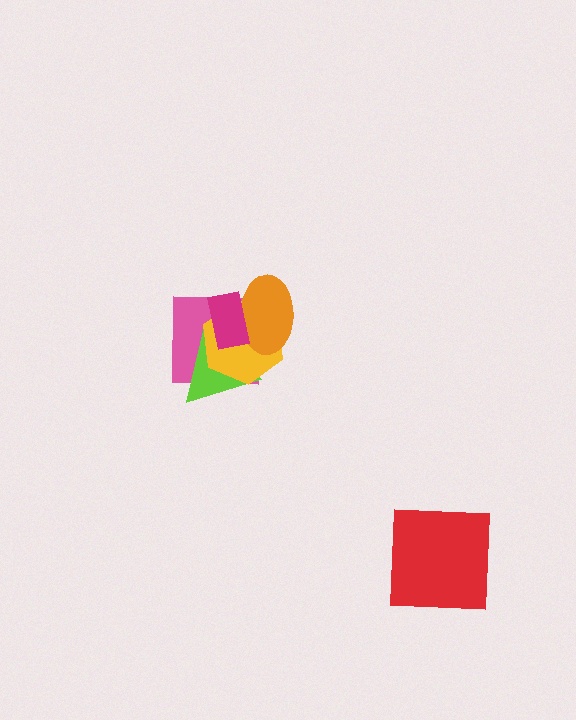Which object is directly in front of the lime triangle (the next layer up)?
The yellow hexagon is directly in front of the lime triangle.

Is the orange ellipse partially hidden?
Yes, it is partially covered by another shape.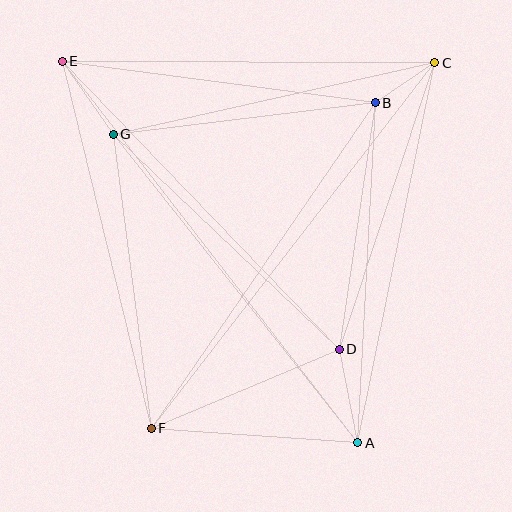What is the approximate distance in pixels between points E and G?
The distance between E and G is approximately 89 pixels.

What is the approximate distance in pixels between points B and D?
The distance between B and D is approximately 249 pixels.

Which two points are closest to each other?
Points B and C are closest to each other.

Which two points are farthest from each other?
Points A and E are farthest from each other.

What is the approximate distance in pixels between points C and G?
The distance between C and G is approximately 329 pixels.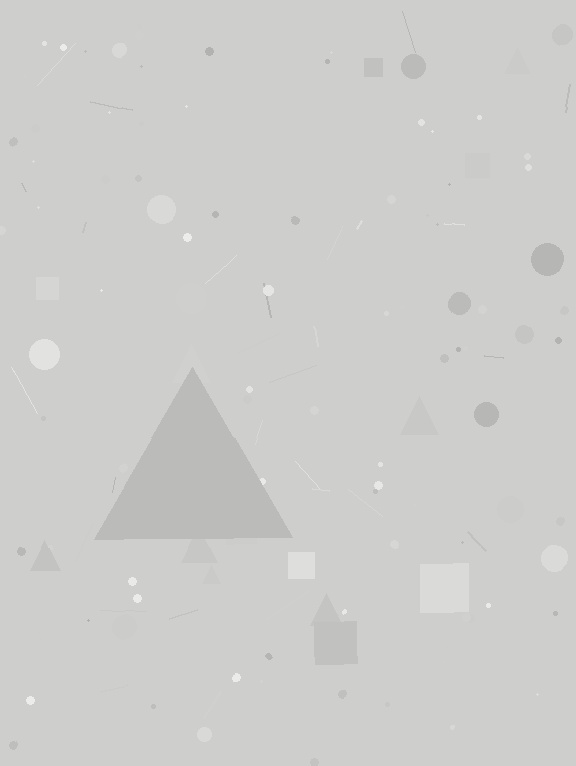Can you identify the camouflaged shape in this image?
The camouflaged shape is a triangle.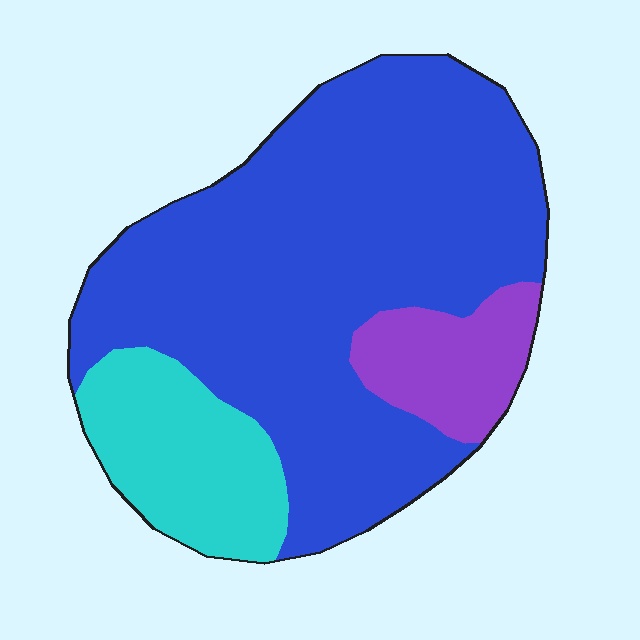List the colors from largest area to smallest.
From largest to smallest: blue, cyan, purple.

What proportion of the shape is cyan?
Cyan covers 17% of the shape.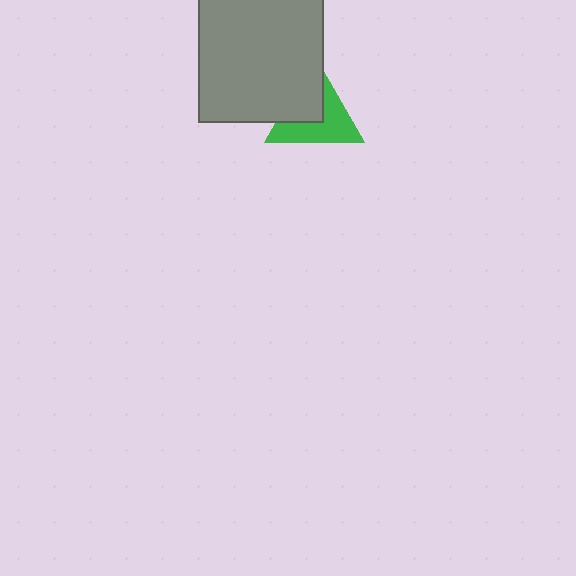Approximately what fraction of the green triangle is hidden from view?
Roughly 42% of the green triangle is hidden behind the gray rectangle.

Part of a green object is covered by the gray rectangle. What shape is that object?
It is a triangle.